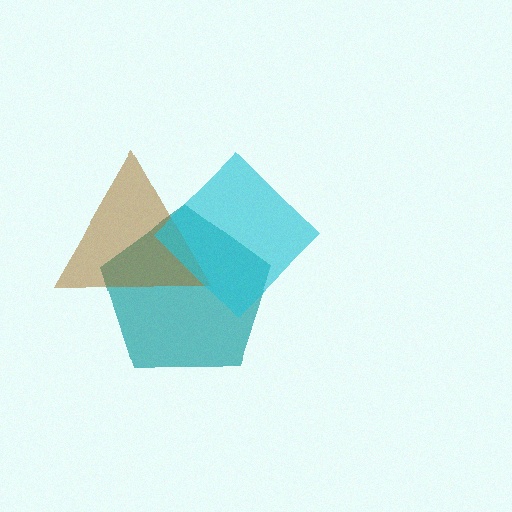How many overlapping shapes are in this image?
There are 3 overlapping shapes in the image.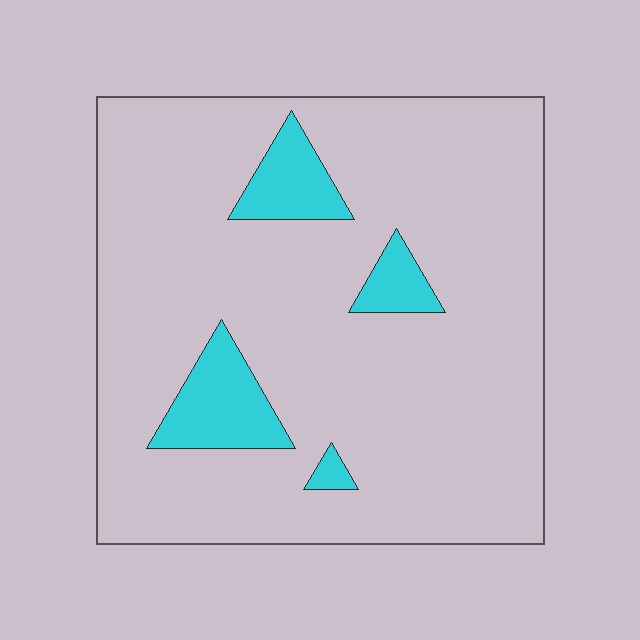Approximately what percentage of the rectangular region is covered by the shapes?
Approximately 10%.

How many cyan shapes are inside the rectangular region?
4.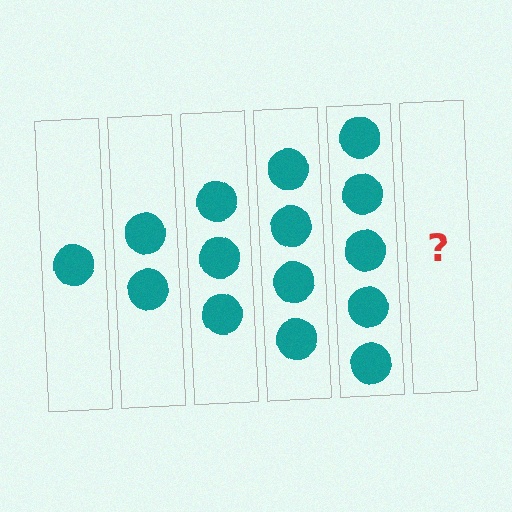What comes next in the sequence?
The next element should be 6 circles.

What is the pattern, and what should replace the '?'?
The pattern is that each step adds one more circle. The '?' should be 6 circles.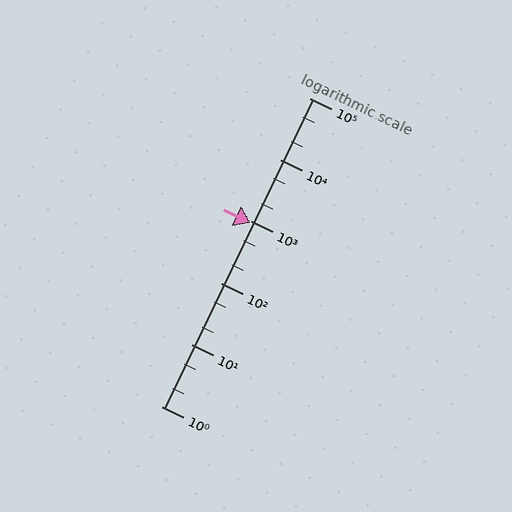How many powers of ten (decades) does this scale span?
The scale spans 5 decades, from 1 to 100000.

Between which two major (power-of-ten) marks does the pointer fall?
The pointer is between 100 and 1000.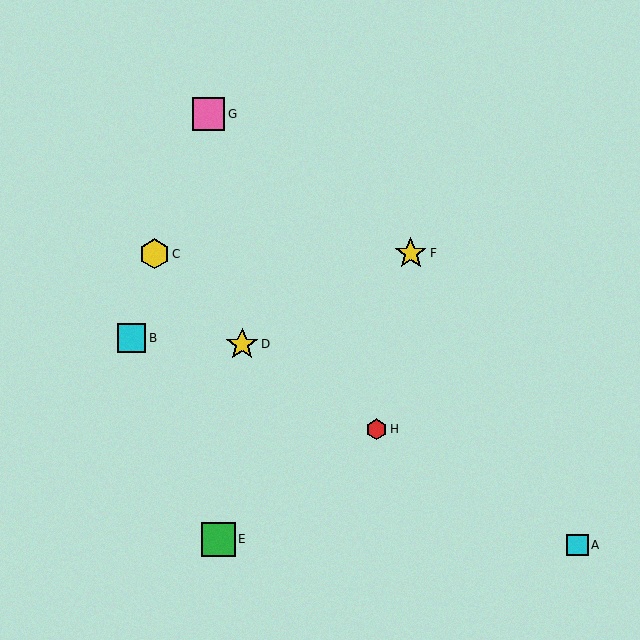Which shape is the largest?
The green square (labeled E) is the largest.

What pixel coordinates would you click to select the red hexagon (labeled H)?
Click at (377, 429) to select the red hexagon H.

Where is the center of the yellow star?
The center of the yellow star is at (242, 344).